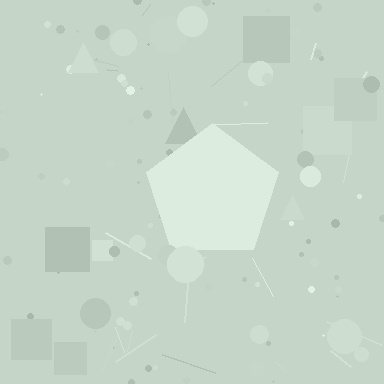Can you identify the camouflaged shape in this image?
The camouflaged shape is a pentagon.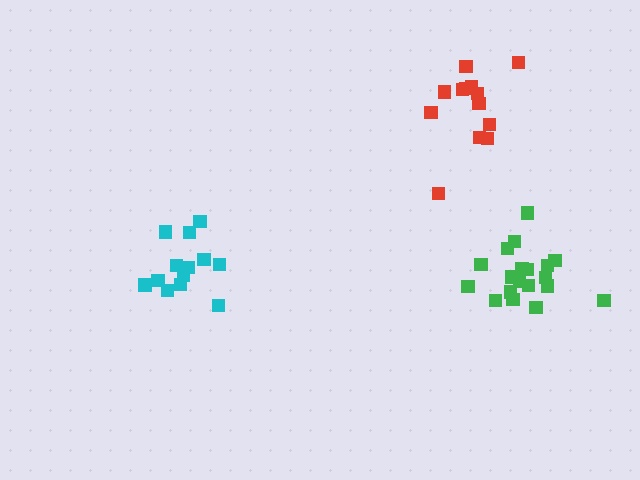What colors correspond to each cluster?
The clusters are colored: cyan, green, red.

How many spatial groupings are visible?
There are 3 spatial groupings.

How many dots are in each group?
Group 1: 13 dots, Group 2: 19 dots, Group 3: 14 dots (46 total).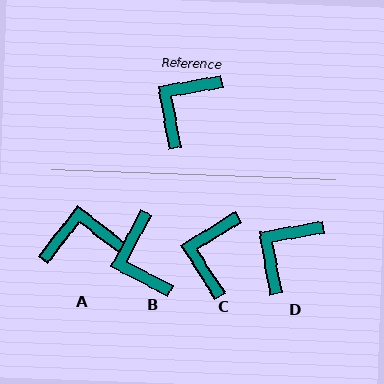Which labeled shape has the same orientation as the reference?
D.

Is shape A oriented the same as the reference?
No, it is off by about 47 degrees.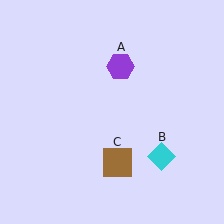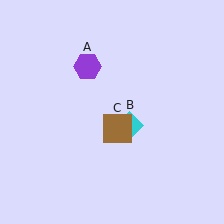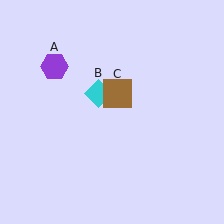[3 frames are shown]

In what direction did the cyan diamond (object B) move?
The cyan diamond (object B) moved up and to the left.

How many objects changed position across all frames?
3 objects changed position: purple hexagon (object A), cyan diamond (object B), brown square (object C).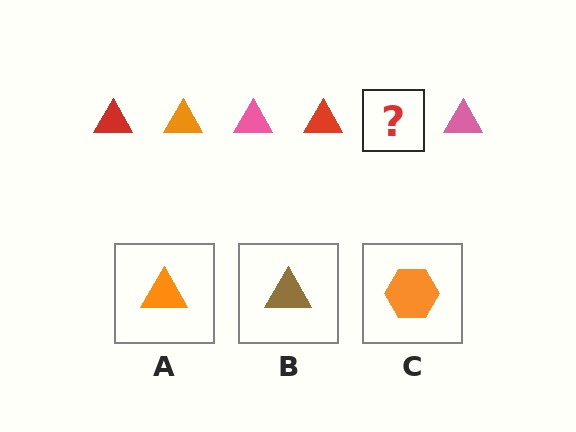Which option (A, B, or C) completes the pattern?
A.